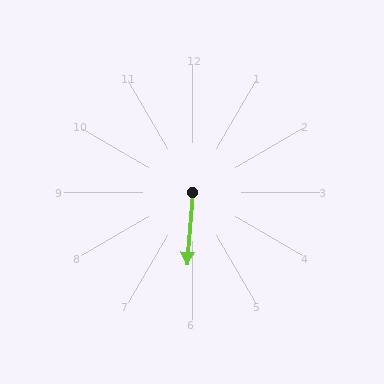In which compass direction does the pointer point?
South.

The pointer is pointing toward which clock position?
Roughly 6 o'clock.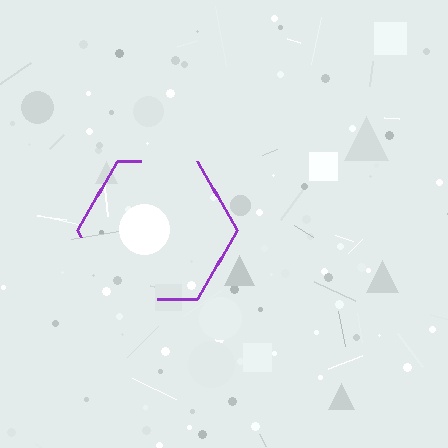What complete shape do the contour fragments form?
The contour fragments form a hexagon.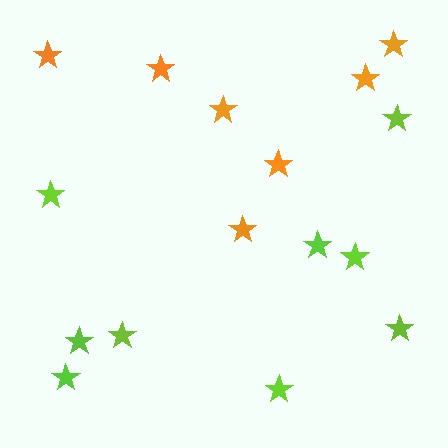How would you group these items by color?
There are 2 groups: one group of orange stars (7) and one group of lime stars (9).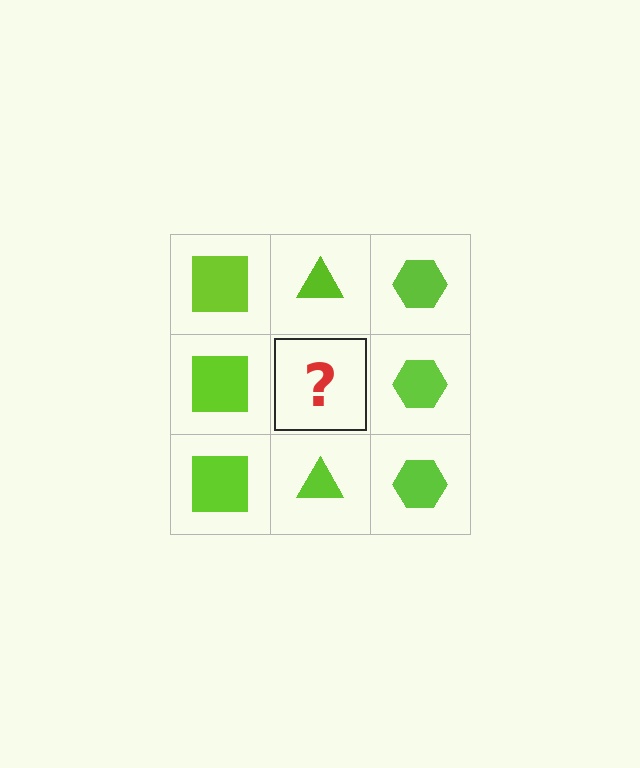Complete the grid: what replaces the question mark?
The question mark should be replaced with a lime triangle.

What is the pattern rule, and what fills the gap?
The rule is that each column has a consistent shape. The gap should be filled with a lime triangle.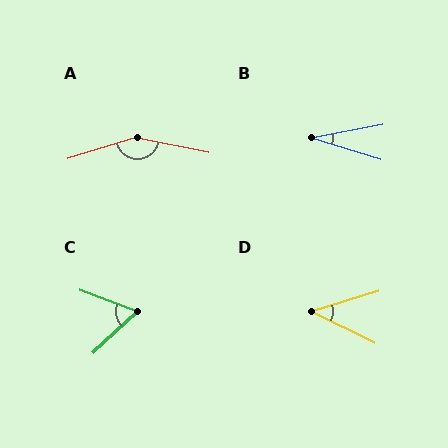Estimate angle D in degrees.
Approximately 43 degrees.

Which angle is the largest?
A, at approximately 151 degrees.